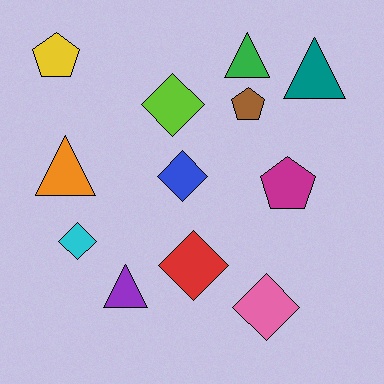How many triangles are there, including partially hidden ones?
There are 4 triangles.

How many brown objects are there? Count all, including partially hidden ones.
There is 1 brown object.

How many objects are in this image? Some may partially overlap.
There are 12 objects.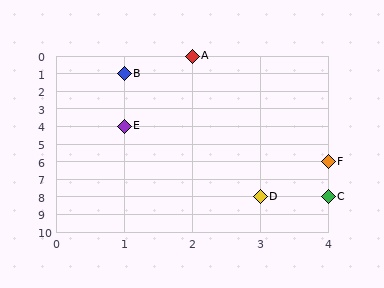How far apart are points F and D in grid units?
Points F and D are 1 column and 2 rows apart (about 2.2 grid units diagonally).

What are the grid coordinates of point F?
Point F is at grid coordinates (4, 6).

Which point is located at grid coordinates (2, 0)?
Point A is at (2, 0).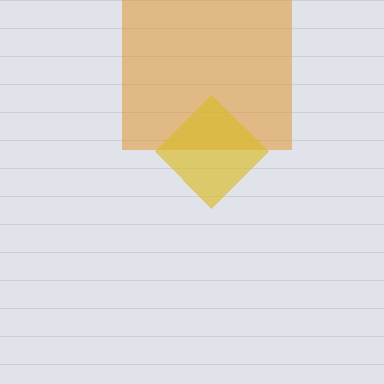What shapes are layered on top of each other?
The layered shapes are: an orange square, a yellow diamond.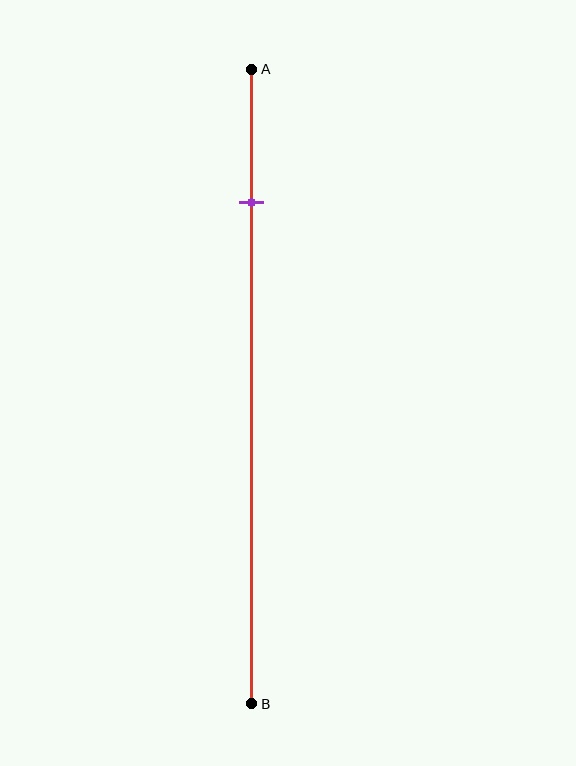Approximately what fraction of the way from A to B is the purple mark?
The purple mark is approximately 20% of the way from A to B.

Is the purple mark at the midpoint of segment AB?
No, the mark is at about 20% from A, not at the 50% midpoint.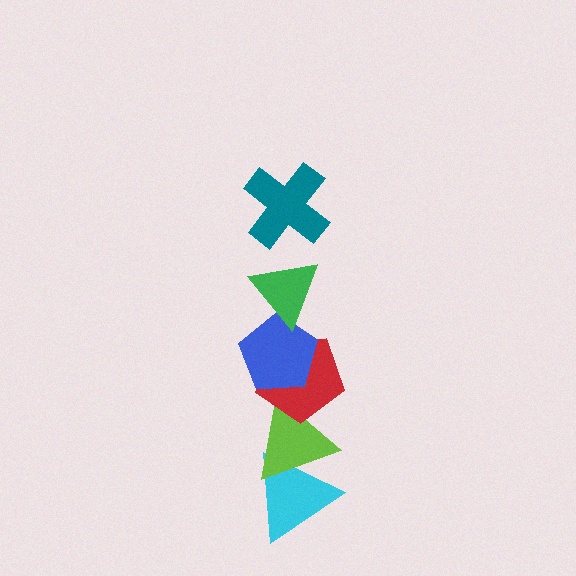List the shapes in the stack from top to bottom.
From top to bottom: the teal cross, the green triangle, the blue pentagon, the red pentagon, the lime triangle, the cyan triangle.